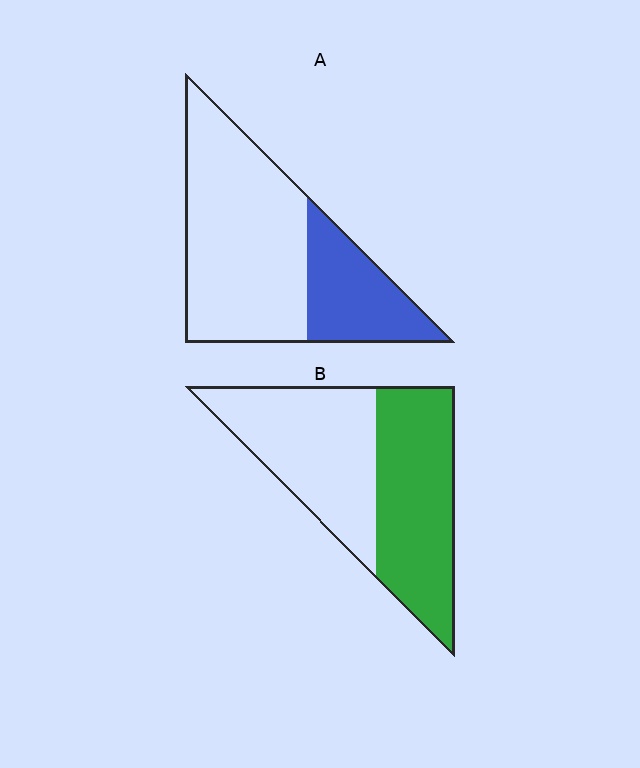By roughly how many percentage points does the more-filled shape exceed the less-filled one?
By roughly 20 percentage points (B over A).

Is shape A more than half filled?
No.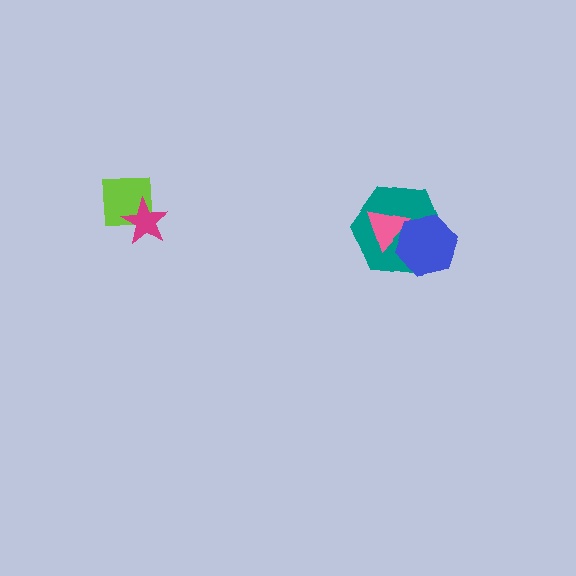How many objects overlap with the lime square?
1 object overlaps with the lime square.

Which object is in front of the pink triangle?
The blue hexagon is in front of the pink triangle.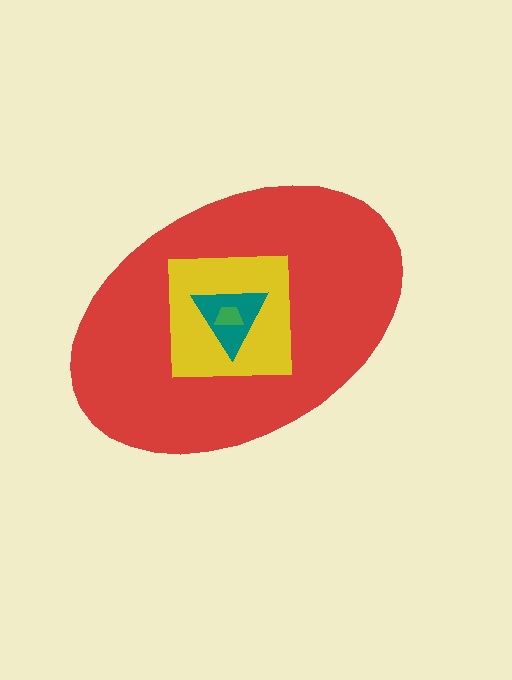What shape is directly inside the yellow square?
The teal triangle.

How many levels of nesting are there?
4.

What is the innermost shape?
The green trapezoid.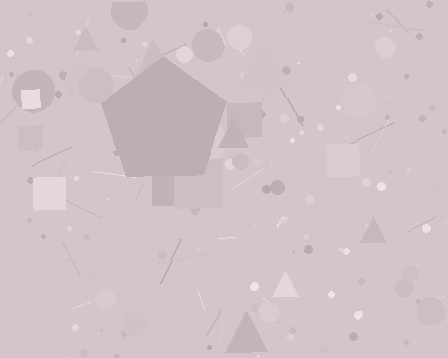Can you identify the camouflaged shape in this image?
The camouflaged shape is a pentagon.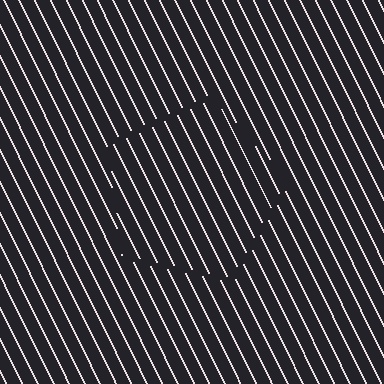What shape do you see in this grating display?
An illusory pentagon. The interior of the shape contains the same grating, shifted by half a period — the contour is defined by the phase discontinuity where line-ends from the inner and outer gratings abut.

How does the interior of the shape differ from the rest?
The interior of the shape contains the same grating, shifted by half a period — the contour is defined by the phase discontinuity where line-ends from the inner and outer gratings abut.